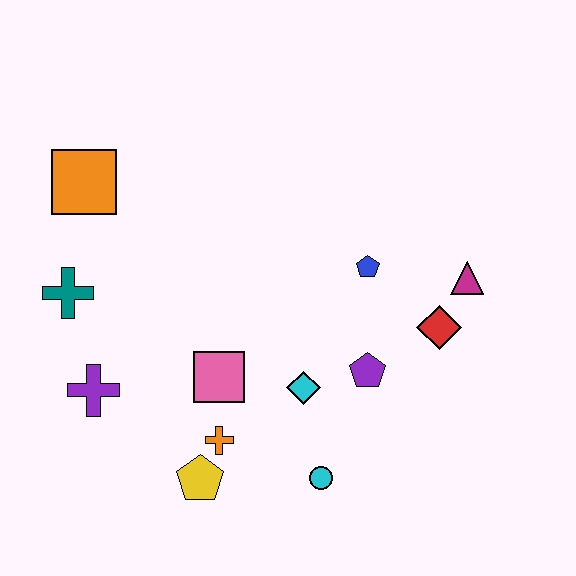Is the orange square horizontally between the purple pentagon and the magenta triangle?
No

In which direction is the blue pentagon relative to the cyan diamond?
The blue pentagon is above the cyan diamond.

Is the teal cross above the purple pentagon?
Yes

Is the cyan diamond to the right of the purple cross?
Yes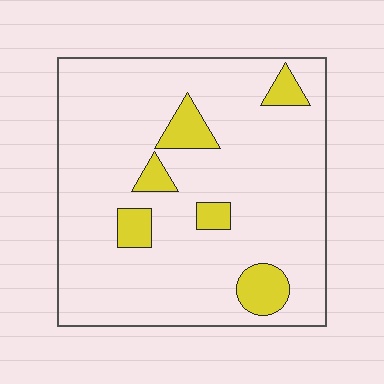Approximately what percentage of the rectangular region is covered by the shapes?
Approximately 10%.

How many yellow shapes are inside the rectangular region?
6.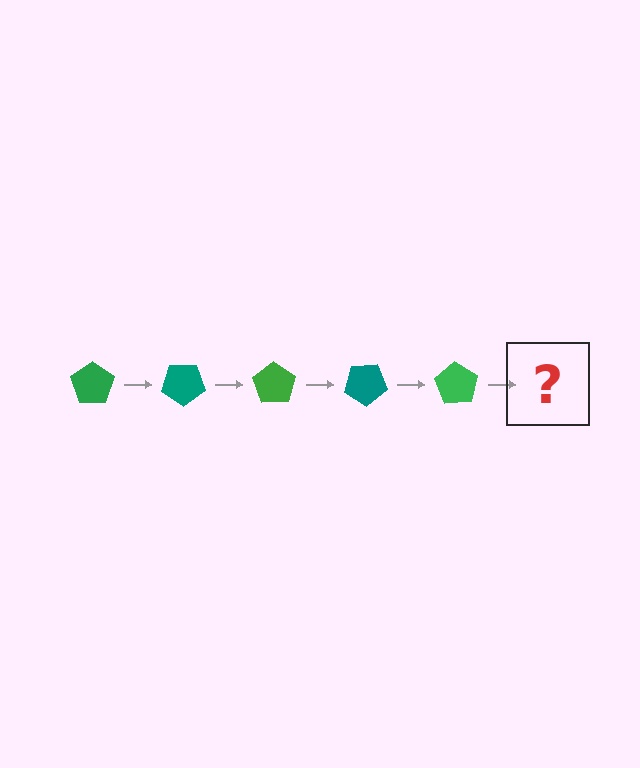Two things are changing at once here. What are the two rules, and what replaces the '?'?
The two rules are that it rotates 35 degrees each step and the color cycles through green and teal. The '?' should be a teal pentagon, rotated 175 degrees from the start.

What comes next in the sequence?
The next element should be a teal pentagon, rotated 175 degrees from the start.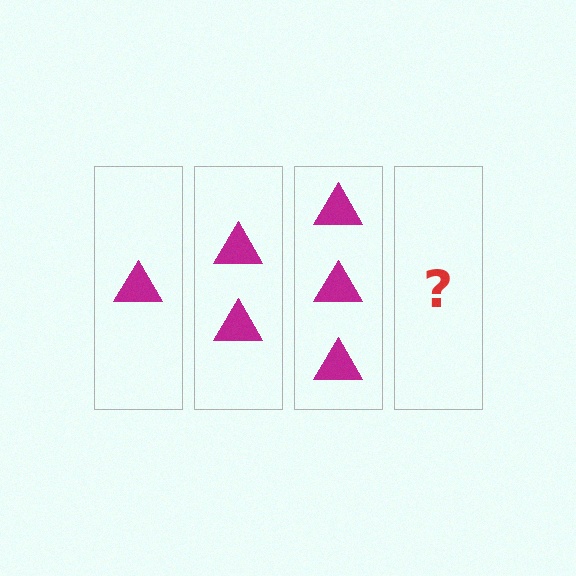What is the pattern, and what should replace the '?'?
The pattern is that each step adds one more triangle. The '?' should be 4 triangles.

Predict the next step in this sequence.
The next step is 4 triangles.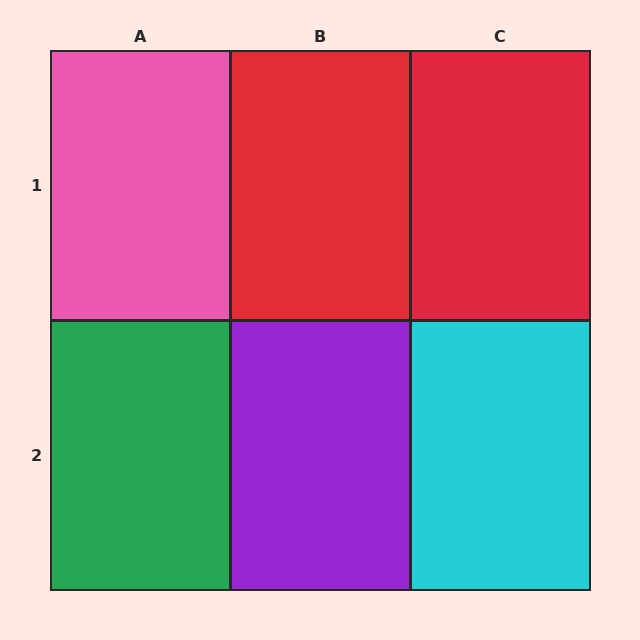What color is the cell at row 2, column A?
Green.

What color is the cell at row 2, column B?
Purple.